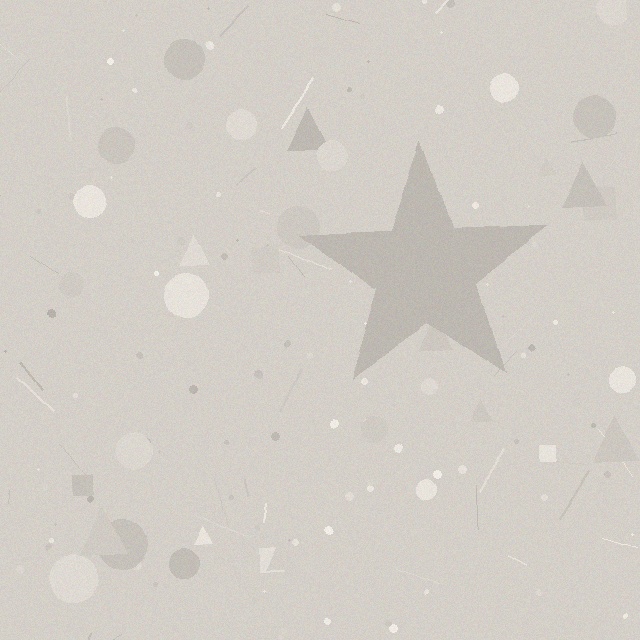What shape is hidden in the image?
A star is hidden in the image.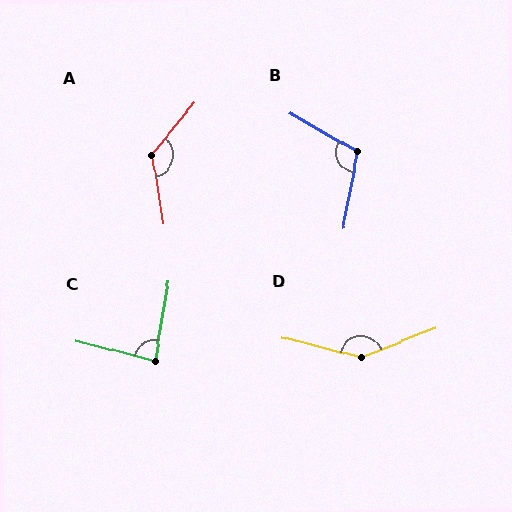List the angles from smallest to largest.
C (85°), B (109°), A (131°), D (144°).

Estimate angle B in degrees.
Approximately 109 degrees.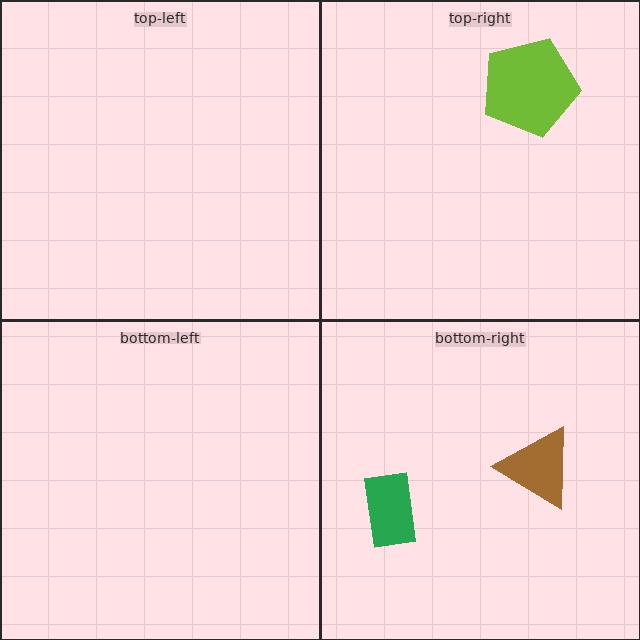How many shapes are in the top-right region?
1.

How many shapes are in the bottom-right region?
2.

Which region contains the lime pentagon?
The top-right region.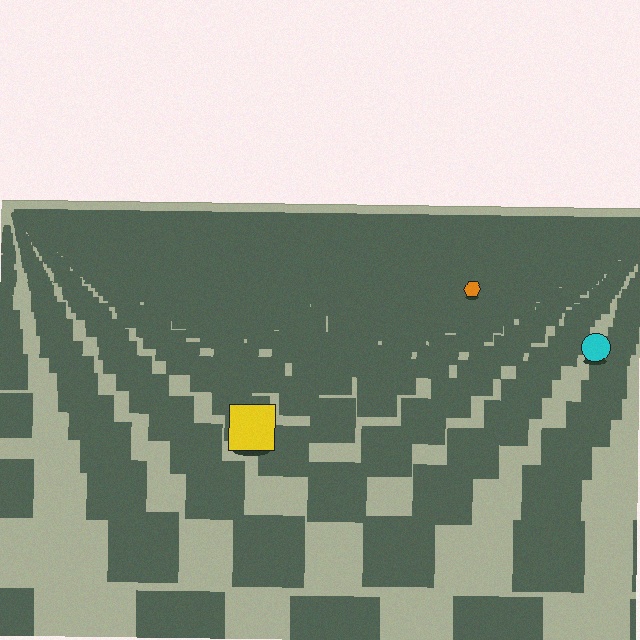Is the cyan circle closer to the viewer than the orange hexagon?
Yes. The cyan circle is closer — you can tell from the texture gradient: the ground texture is coarser near it.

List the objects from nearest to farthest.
From nearest to farthest: the yellow square, the cyan circle, the orange hexagon.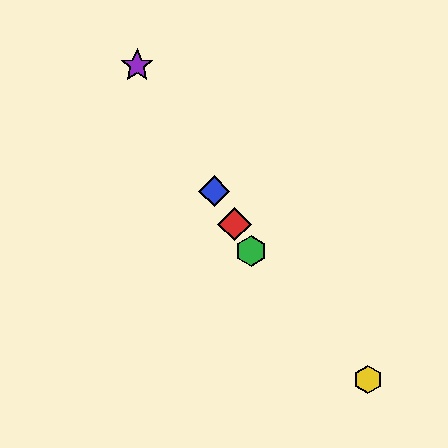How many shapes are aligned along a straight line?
4 shapes (the red diamond, the blue diamond, the green hexagon, the purple star) are aligned along a straight line.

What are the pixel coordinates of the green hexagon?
The green hexagon is at (251, 251).